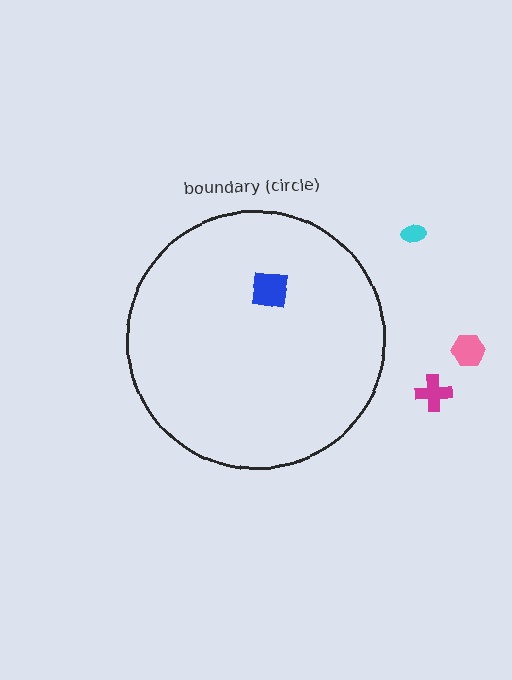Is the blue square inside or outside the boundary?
Inside.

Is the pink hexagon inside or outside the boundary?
Outside.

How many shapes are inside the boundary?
1 inside, 3 outside.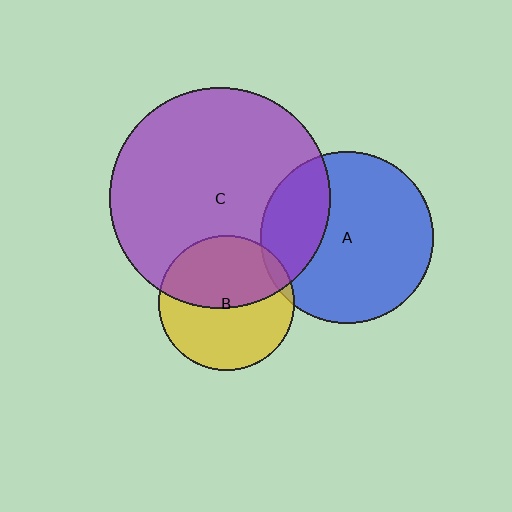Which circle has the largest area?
Circle C (purple).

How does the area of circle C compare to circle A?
Approximately 1.6 times.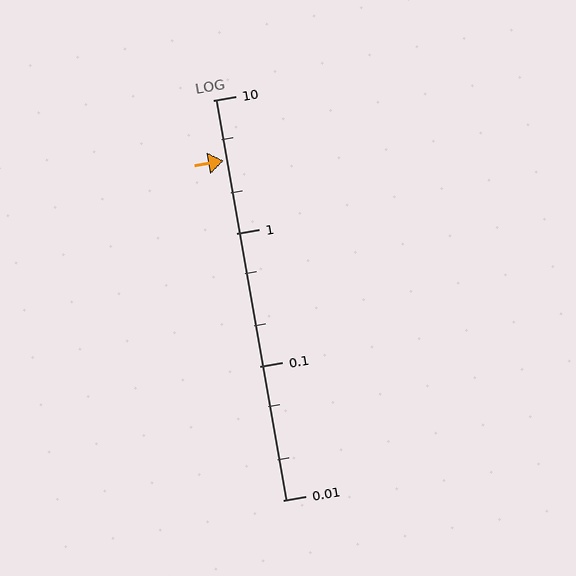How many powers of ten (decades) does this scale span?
The scale spans 3 decades, from 0.01 to 10.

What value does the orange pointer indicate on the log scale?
The pointer indicates approximately 3.5.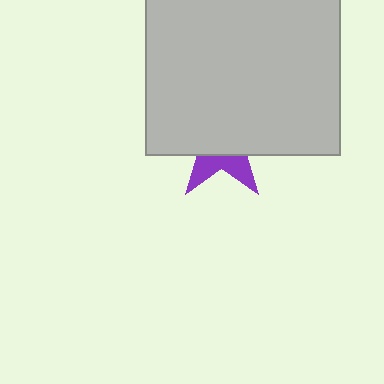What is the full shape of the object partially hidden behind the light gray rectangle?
The partially hidden object is a purple star.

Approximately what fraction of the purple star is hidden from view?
Roughly 67% of the purple star is hidden behind the light gray rectangle.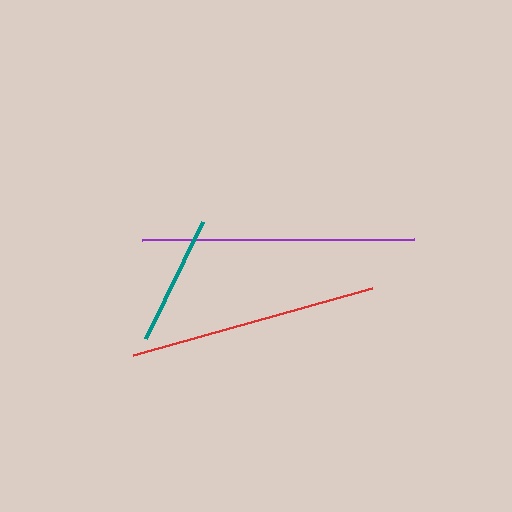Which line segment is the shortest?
The teal line is the shortest at approximately 130 pixels.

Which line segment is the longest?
The purple line is the longest at approximately 272 pixels.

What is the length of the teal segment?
The teal segment is approximately 130 pixels long.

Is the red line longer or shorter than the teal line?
The red line is longer than the teal line.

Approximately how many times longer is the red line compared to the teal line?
The red line is approximately 1.9 times the length of the teal line.